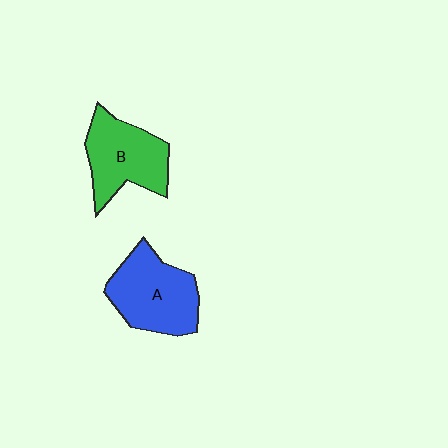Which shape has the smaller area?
Shape B (green).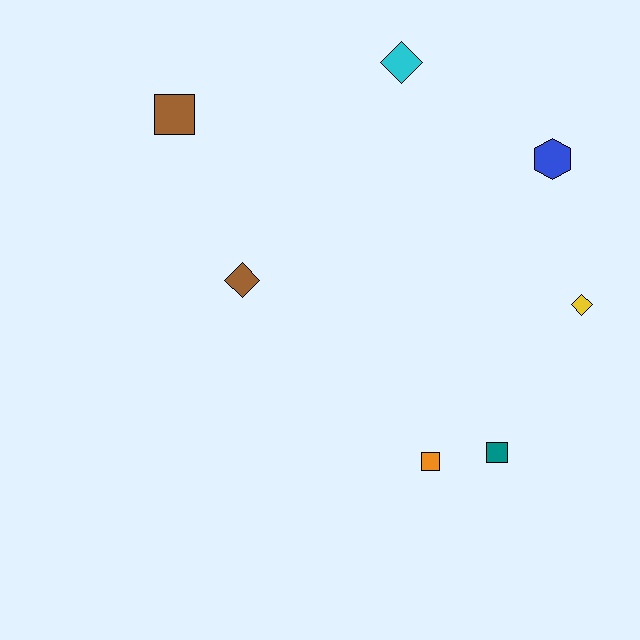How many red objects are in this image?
There are no red objects.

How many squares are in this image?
There are 3 squares.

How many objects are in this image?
There are 7 objects.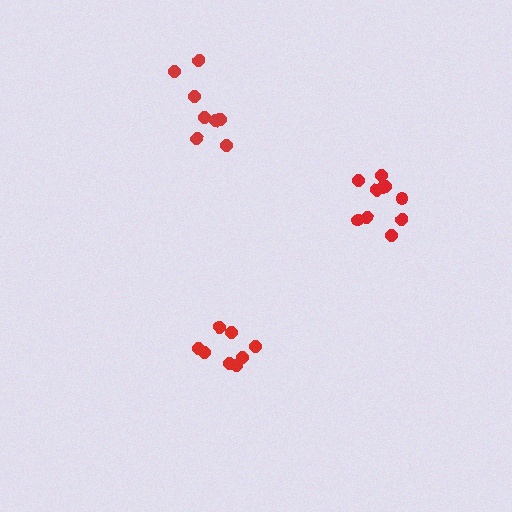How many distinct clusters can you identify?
There are 3 distinct clusters.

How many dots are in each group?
Group 1: 8 dots, Group 2: 8 dots, Group 3: 10 dots (26 total).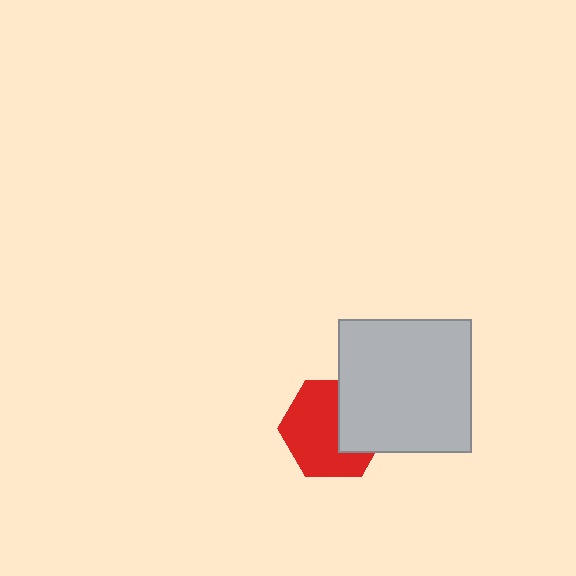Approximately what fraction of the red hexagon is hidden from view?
Roughly 36% of the red hexagon is hidden behind the light gray square.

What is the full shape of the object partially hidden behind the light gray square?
The partially hidden object is a red hexagon.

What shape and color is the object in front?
The object in front is a light gray square.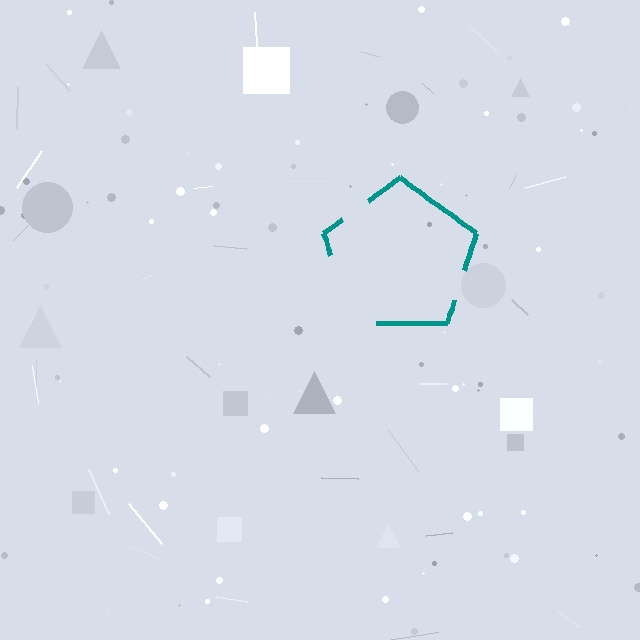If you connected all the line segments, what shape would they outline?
They would outline a pentagon.